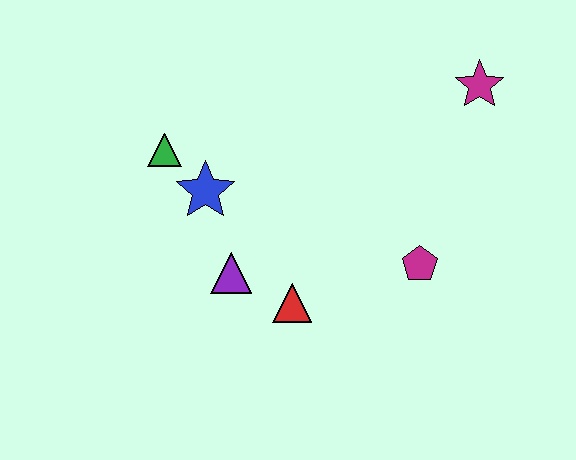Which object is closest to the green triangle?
The blue star is closest to the green triangle.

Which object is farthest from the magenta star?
The green triangle is farthest from the magenta star.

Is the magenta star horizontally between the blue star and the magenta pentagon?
No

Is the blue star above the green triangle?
No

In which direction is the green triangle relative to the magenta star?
The green triangle is to the left of the magenta star.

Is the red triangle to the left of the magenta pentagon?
Yes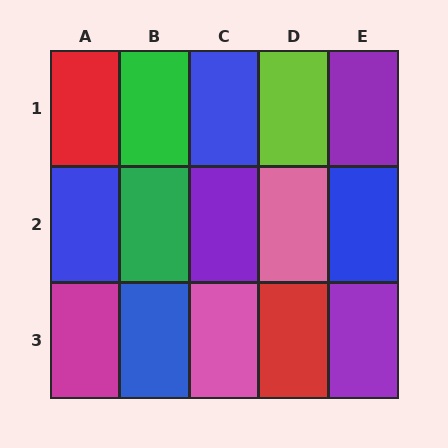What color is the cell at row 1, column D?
Lime.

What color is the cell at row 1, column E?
Purple.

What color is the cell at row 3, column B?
Blue.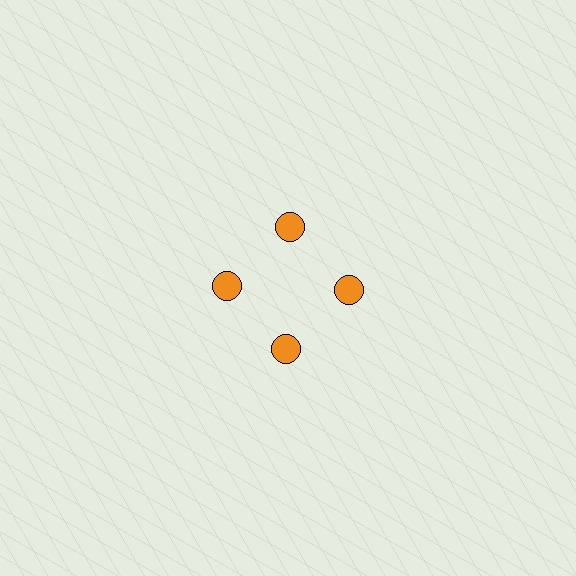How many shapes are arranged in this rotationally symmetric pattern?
There are 4 shapes, arranged in 4 groups of 1.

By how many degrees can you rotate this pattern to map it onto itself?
The pattern maps onto itself every 90 degrees of rotation.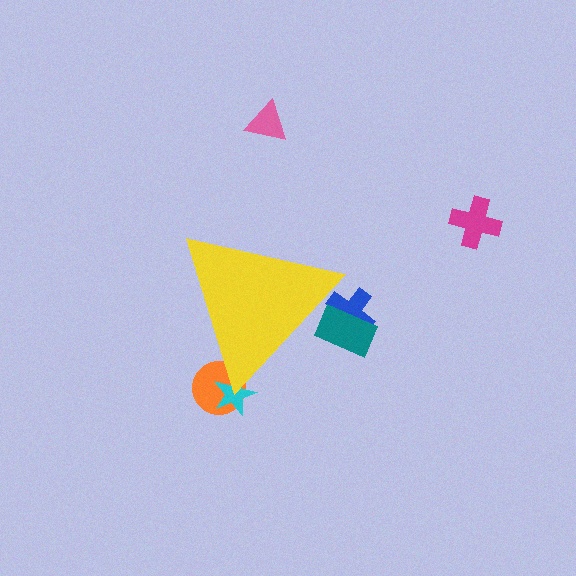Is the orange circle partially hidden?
Yes, the orange circle is partially hidden behind the yellow triangle.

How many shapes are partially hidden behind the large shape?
4 shapes are partially hidden.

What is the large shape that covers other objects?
A yellow triangle.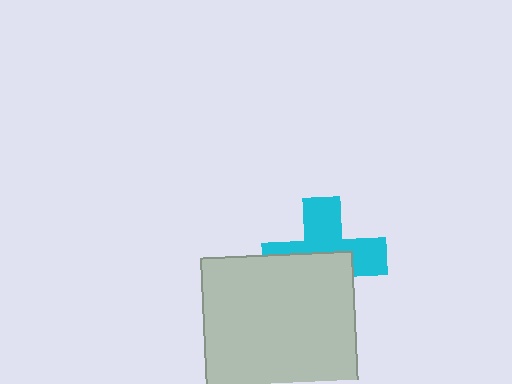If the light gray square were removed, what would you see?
You would see the complete cyan cross.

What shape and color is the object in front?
The object in front is a light gray square.